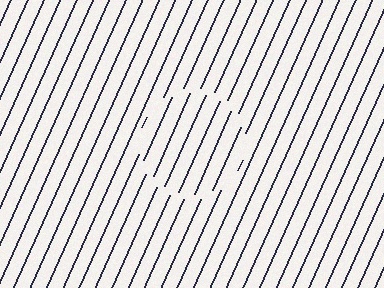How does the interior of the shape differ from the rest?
The interior of the shape contains the same grating, shifted by half a period — the contour is defined by the phase discontinuity where line-ends from the inner and outer gratings abut.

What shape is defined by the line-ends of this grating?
An illusory circle. The interior of the shape contains the same grating, shifted by half a period — the contour is defined by the phase discontinuity where line-ends from the inner and outer gratings abut.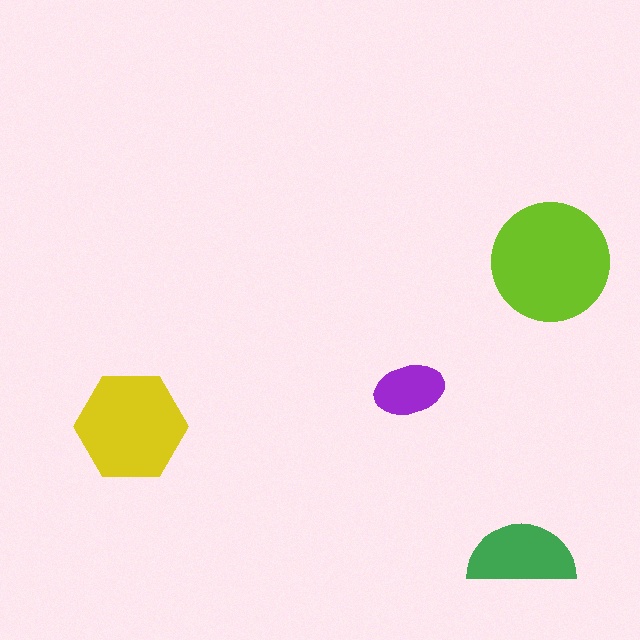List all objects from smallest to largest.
The purple ellipse, the green semicircle, the yellow hexagon, the lime circle.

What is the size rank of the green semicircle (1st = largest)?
3rd.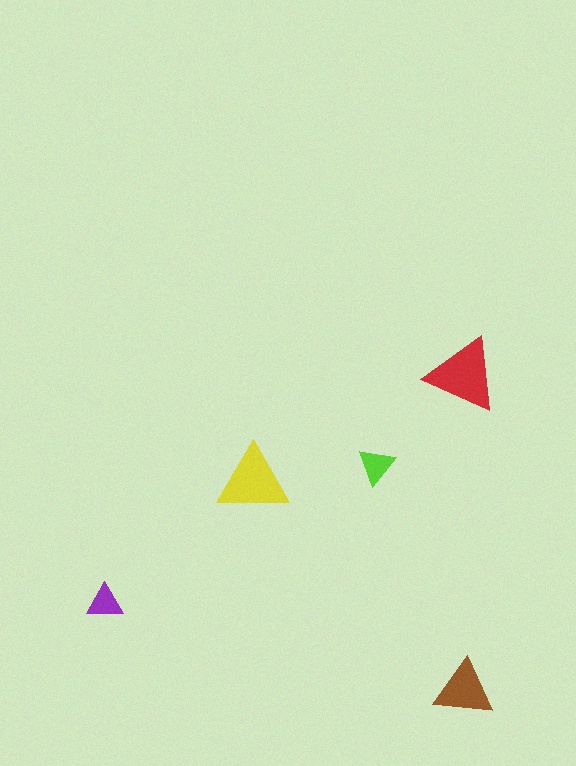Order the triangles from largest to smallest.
the red one, the yellow one, the brown one, the lime one, the purple one.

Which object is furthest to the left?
The purple triangle is leftmost.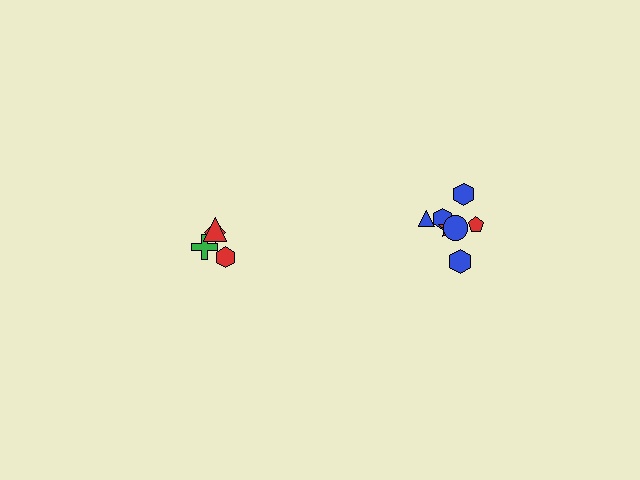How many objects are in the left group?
There are 4 objects.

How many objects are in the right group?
There are 7 objects.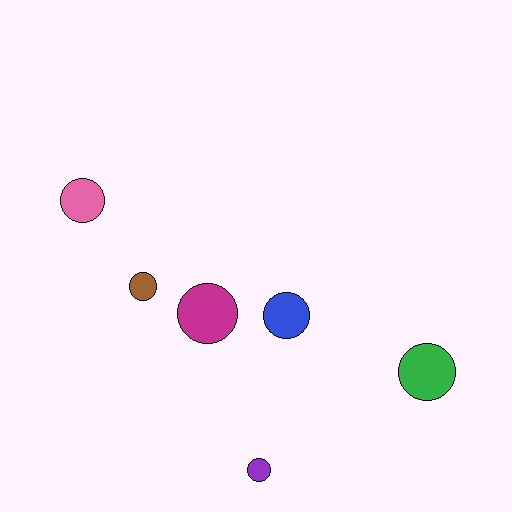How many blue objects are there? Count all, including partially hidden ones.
There is 1 blue object.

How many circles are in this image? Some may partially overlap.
There are 6 circles.